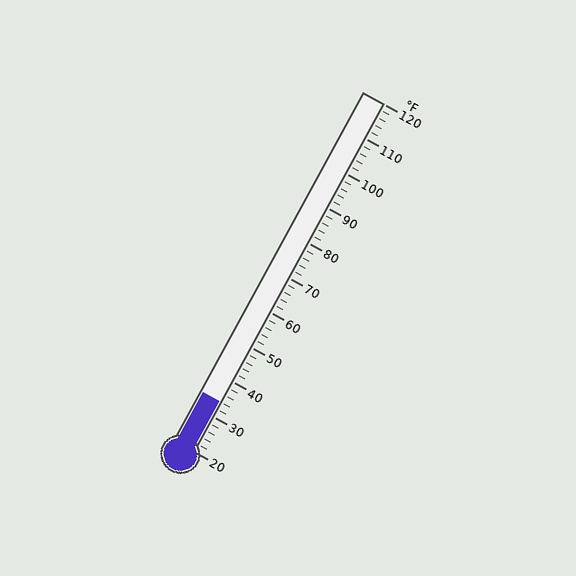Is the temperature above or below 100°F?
The temperature is below 100°F.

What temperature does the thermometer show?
The thermometer shows approximately 34°F.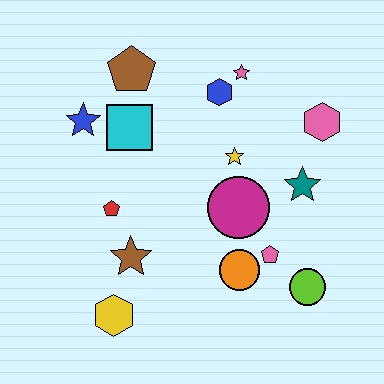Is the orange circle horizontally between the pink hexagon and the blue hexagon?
Yes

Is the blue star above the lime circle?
Yes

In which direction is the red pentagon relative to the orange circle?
The red pentagon is to the left of the orange circle.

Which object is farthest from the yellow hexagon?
The pink hexagon is farthest from the yellow hexagon.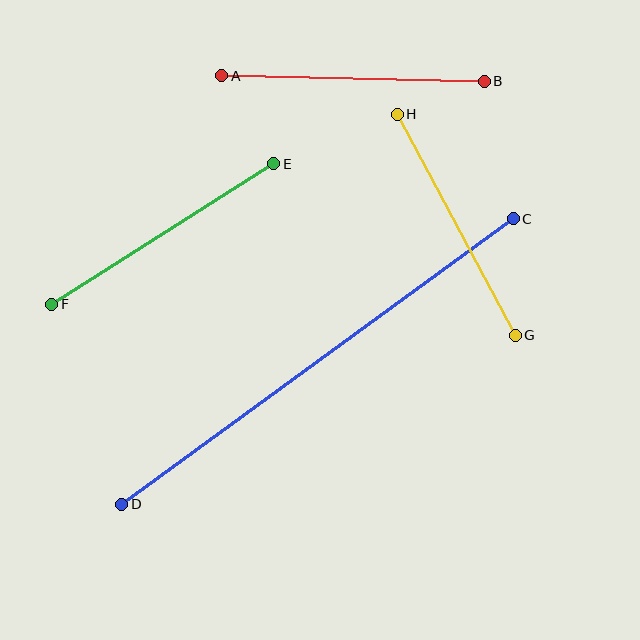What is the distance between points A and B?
The distance is approximately 262 pixels.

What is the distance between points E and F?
The distance is approximately 263 pixels.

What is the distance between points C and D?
The distance is approximately 484 pixels.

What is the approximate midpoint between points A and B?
The midpoint is at approximately (353, 78) pixels.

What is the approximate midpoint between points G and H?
The midpoint is at approximately (456, 225) pixels.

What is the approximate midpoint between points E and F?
The midpoint is at approximately (163, 234) pixels.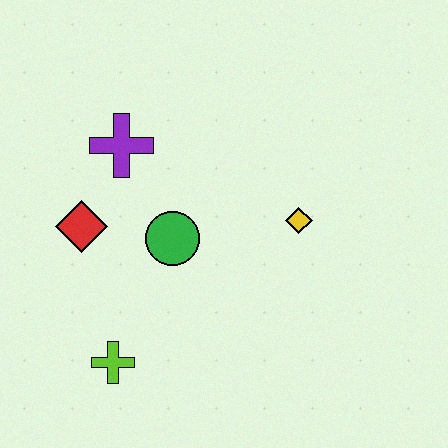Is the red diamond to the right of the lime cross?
No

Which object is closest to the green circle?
The red diamond is closest to the green circle.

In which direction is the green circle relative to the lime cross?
The green circle is above the lime cross.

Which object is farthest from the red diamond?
The yellow diamond is farthest from the red diamond.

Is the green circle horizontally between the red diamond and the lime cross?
No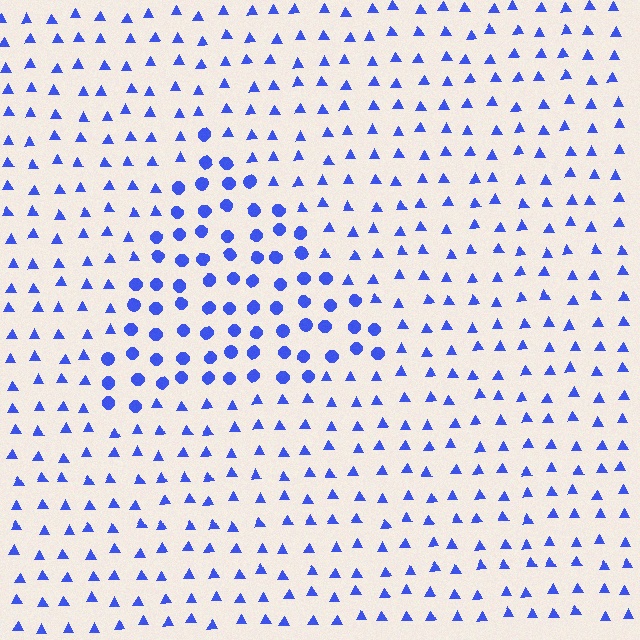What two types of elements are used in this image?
The image uses circles inside the triangle region and triangles outside it.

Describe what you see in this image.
The image is filled with small blue elements arranged in a uniform grid. A triangle-shaped region contains circles, while the surrounding area contains triangles. The boundary is defined purely by the change in element shape.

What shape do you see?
I see a triangle.